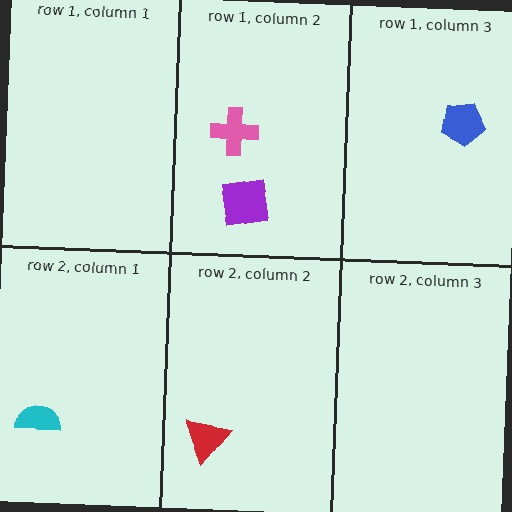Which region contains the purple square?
The row 1, column 2 region.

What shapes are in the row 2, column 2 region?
The red triangle.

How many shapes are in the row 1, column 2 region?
2.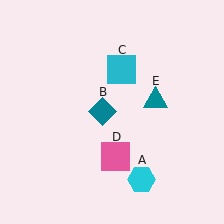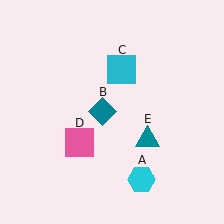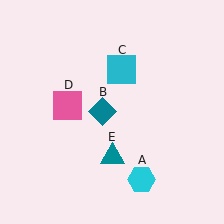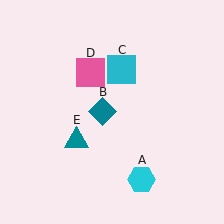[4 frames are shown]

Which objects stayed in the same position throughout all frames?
Cyan hexagon (object A) and teal diamond (object B) and cyan square (object C) remained stationary.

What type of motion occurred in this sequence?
The pink square (object D), teal triangle (object E) rotated clockwise around the center of the scene.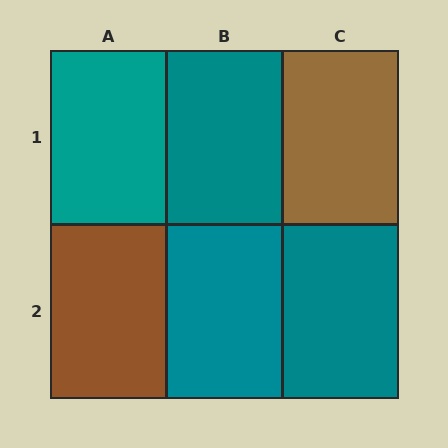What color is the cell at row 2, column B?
Teal.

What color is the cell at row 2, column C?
Teal.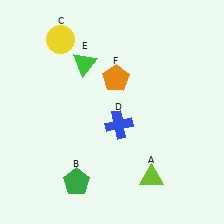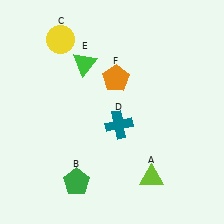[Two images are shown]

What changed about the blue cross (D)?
In Image 1, D is blue. In Image 2, it changed to teal.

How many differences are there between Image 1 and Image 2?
There is 1 difference between the two images.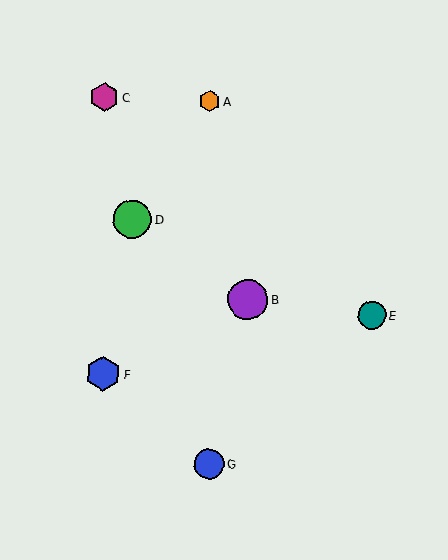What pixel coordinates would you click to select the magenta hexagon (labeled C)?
Click at (105, 97) to select the magenta hexagon C.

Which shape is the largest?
The purple circle (labeled B) is the largest.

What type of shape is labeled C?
Shape C is a magenta hexagon.